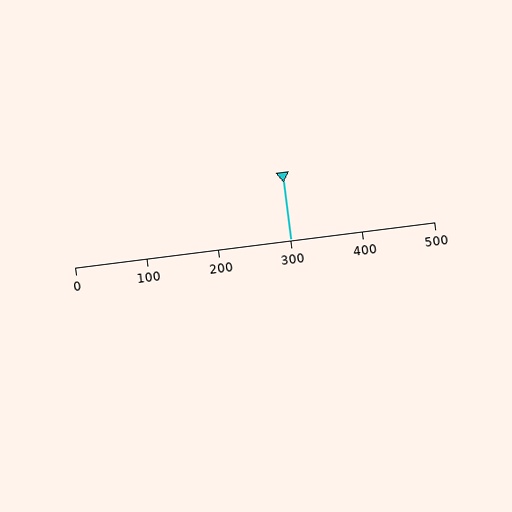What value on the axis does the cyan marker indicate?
The marker indicates approximately 300.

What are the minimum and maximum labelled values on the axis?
The axis runs from 0 to 500.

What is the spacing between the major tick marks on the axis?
The major ticks are spaced 100 apart.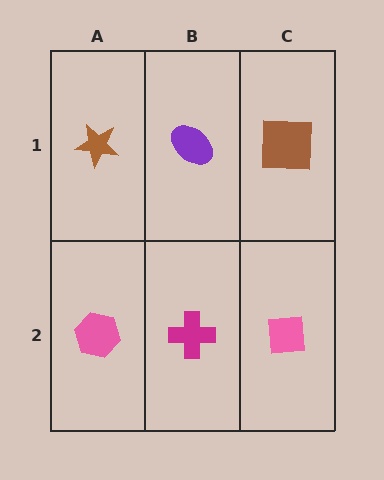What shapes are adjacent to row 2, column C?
A brown square (row 1, column C), a magenta cross (row 2, column B).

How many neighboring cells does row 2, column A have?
2.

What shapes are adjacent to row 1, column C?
A pink square (row 2, column C), a purple ellipse (row 1, column B).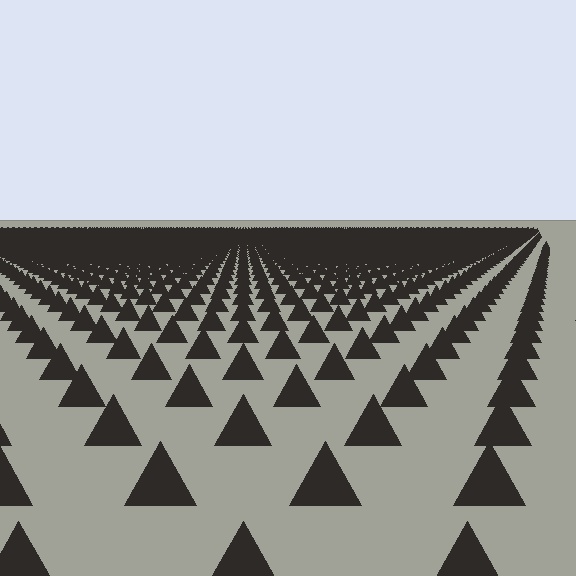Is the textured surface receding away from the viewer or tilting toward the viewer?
The surface is receding away from the viewer. Texture elements get smaller and denser toward the top.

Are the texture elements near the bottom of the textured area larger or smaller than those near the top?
Larger. Near the bottom, elements are closer to the viewer and appear at a bigger on-screen size.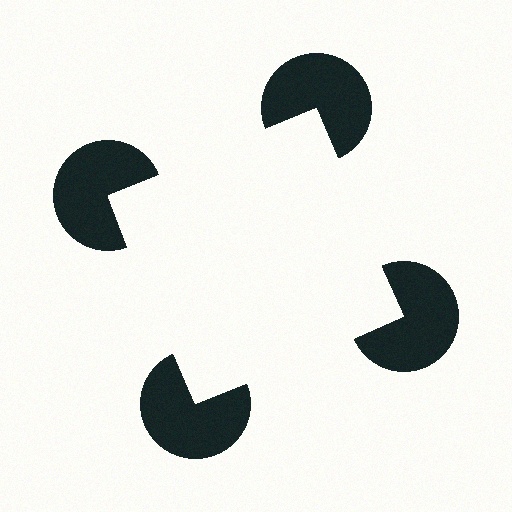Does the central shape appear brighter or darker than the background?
It typically appears slightly brighter than the background, even though no actual brightness change is drawn.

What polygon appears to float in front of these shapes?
An illusory square — its edges are inferred from the aligned wedge cuts in the pac-man discs, not physically drawn.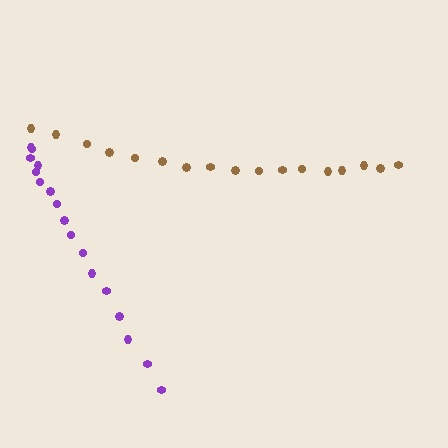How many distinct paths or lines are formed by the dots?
There are 2 distinct paths.